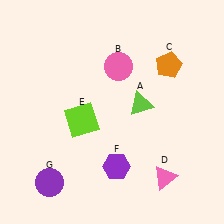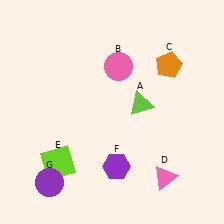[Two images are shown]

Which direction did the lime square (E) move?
The lime square (E) moved down.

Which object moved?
The lime square (E) moved down.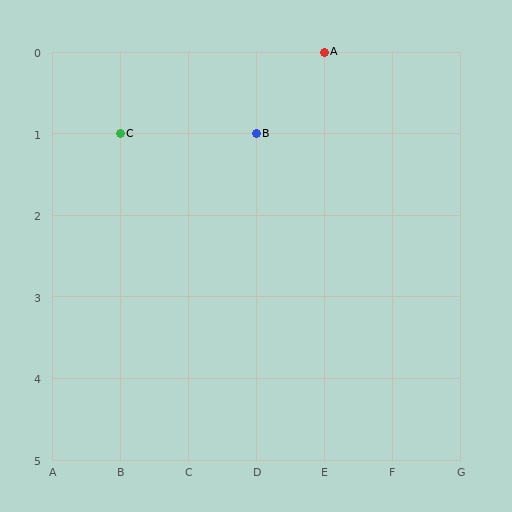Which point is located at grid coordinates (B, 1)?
Point C is at (B, 1).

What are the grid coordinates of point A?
Point A is at grid coordinates (E, 0).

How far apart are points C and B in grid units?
Points C and B are 2 columns apart.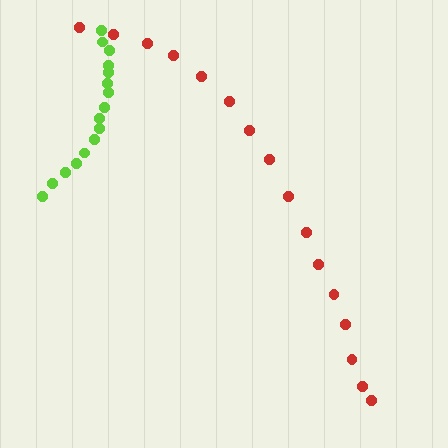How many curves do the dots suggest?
There are 2 distinct paths.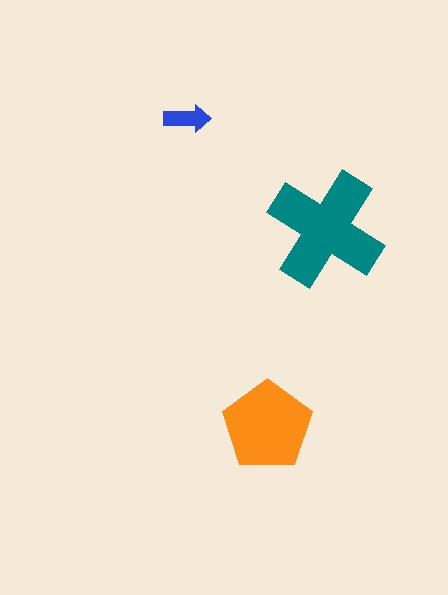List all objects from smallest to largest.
The blue arrow, the orange pentagon, the teal cross.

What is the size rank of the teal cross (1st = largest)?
1st.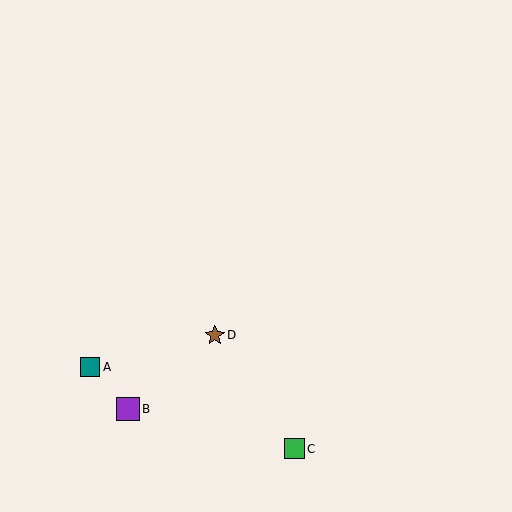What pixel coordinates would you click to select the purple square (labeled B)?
Click at (128, 409) to select the purple square B.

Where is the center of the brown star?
The center of the brown star is at (215, 335).